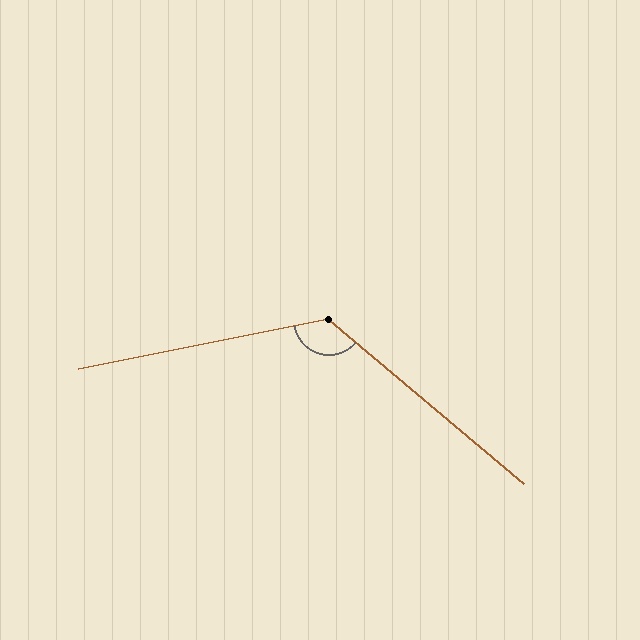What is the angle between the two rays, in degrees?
Approximately 129 degrees.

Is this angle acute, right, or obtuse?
It is obtuse.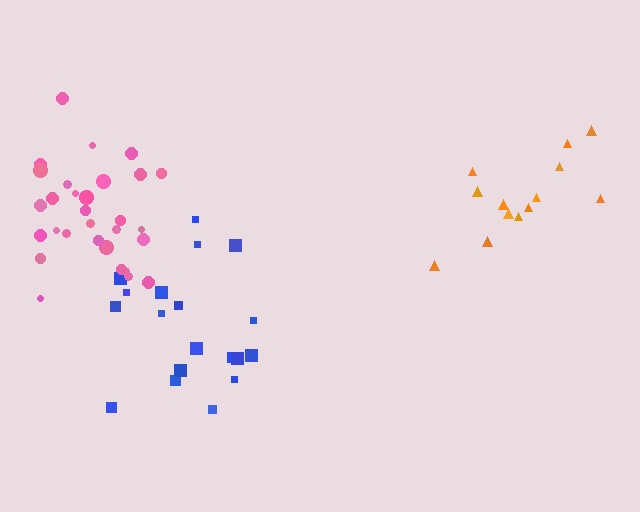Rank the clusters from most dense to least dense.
pink, blue, orange.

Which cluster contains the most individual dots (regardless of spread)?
Pink (30).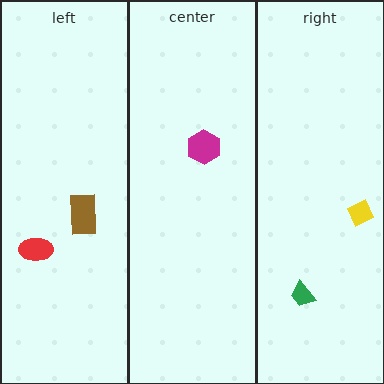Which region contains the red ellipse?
The left region.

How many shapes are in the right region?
2.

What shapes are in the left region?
The red ellipse, the brown rectangle.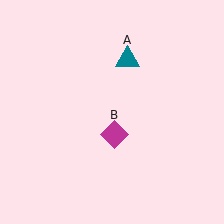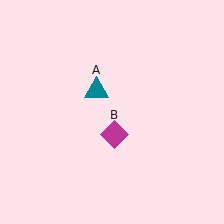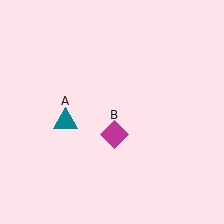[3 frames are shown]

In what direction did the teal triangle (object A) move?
The teal triangle (object A) moved down and to the left.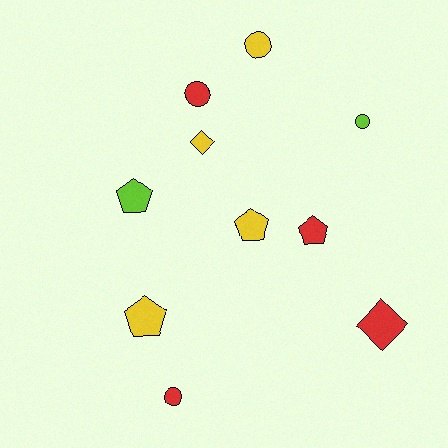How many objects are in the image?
There are 10 objects.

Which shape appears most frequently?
Pentagon, with 4 objects.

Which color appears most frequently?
Red, with 4 objects.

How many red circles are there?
There are 2 red circles.